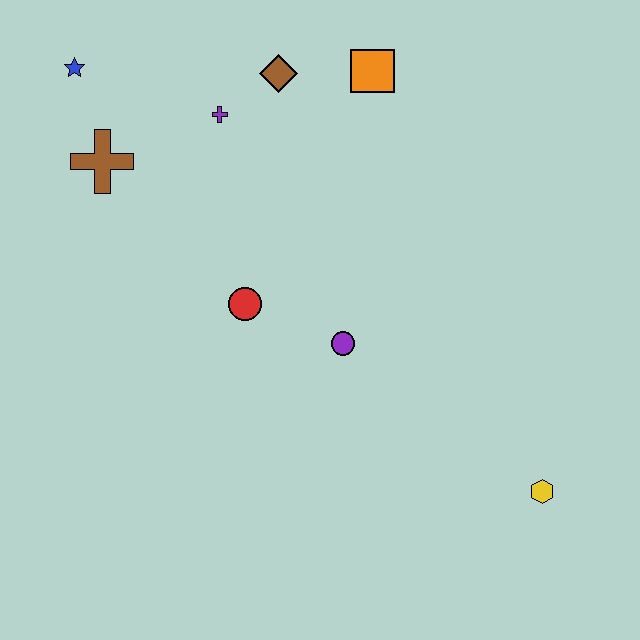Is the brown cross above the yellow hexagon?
Yes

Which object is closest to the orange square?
The brown diamond is closest to the orange square.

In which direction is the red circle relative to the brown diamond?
The red circle is below the brown diamond.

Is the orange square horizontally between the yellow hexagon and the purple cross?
Yes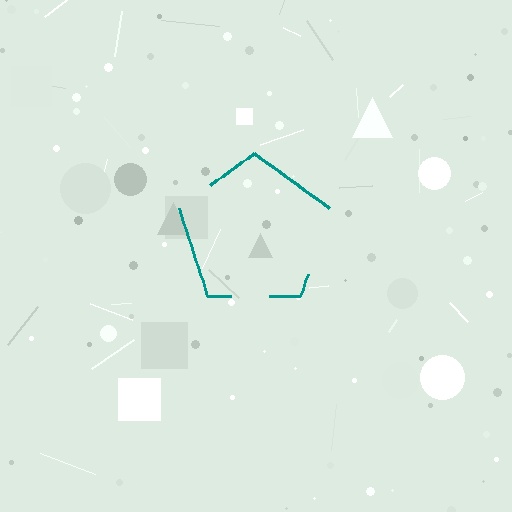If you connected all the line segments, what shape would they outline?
They would outline a pentagon.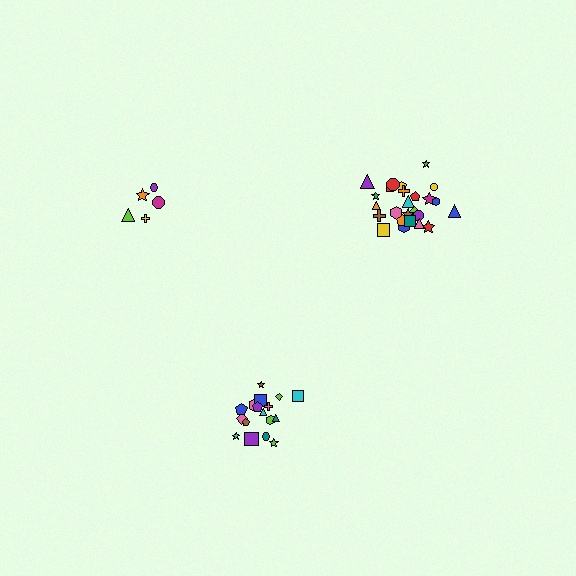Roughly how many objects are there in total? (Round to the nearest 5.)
Roughly 50 objects in total.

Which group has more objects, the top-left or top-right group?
The top-right group.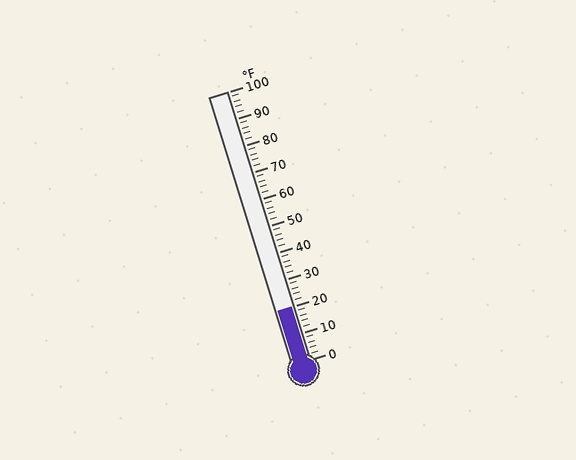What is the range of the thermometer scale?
The thermometer scale ranges from 0°F to 100°F.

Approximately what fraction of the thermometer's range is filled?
The thermometer is filled to approximately 20% of its range.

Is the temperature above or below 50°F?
The temperature is below 50°F.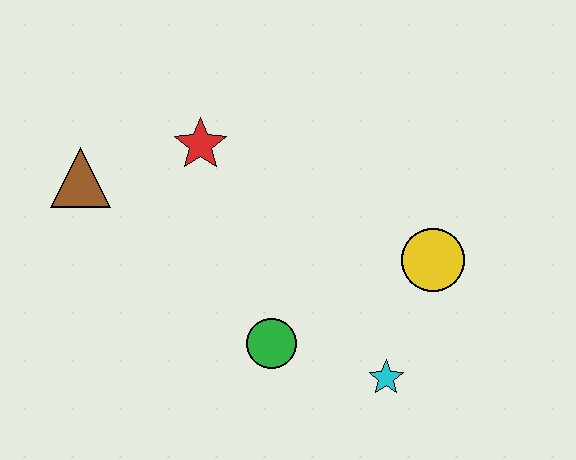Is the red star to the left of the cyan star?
Yes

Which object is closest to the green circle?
The cyan star is closest to the green circle.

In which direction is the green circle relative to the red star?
The green circle is below the red star.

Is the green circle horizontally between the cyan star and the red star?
Yes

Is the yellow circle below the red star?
Yes